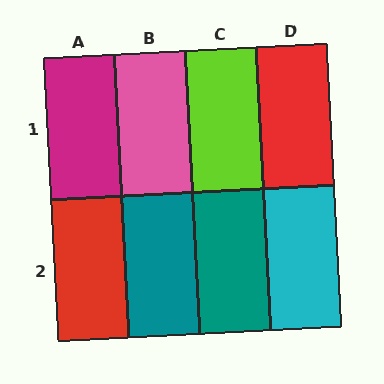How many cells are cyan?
1 cell is cyan.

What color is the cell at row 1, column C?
Lime.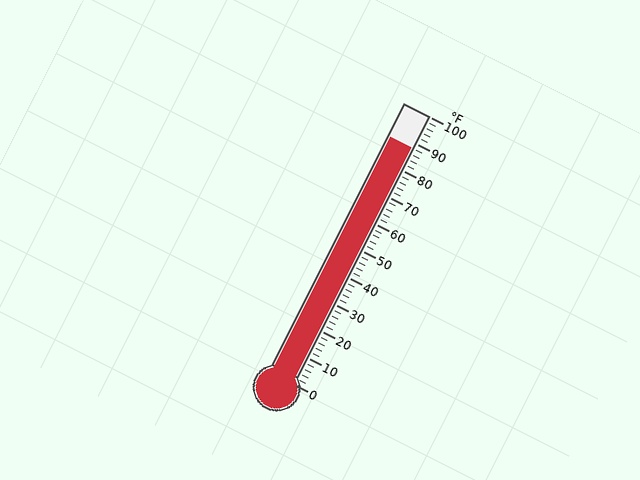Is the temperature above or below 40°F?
The temperature is above 40°F.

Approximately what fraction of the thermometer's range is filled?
The thermometer is filled to approximately 90% of its range.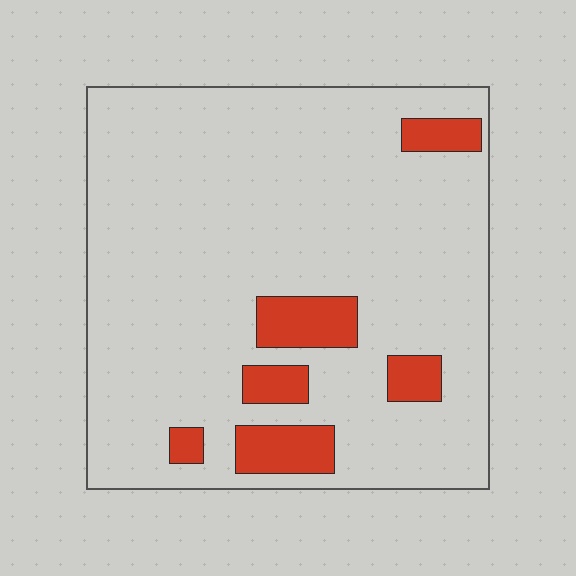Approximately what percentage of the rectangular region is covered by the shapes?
Approximately 10%.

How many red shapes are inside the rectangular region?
6.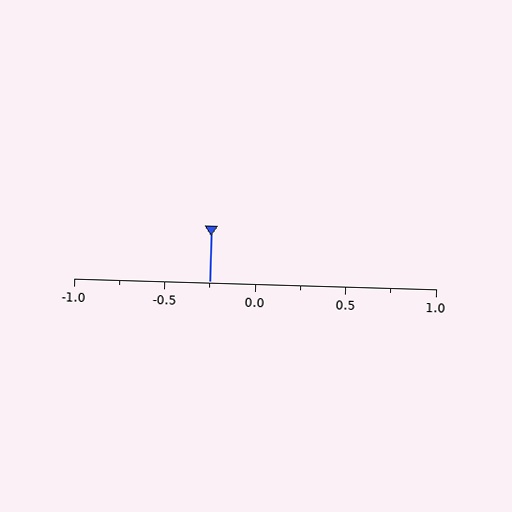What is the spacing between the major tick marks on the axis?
The major ticks are spaced 0.5 apart.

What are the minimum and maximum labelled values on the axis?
The axis runs from -1.0 to 1.0.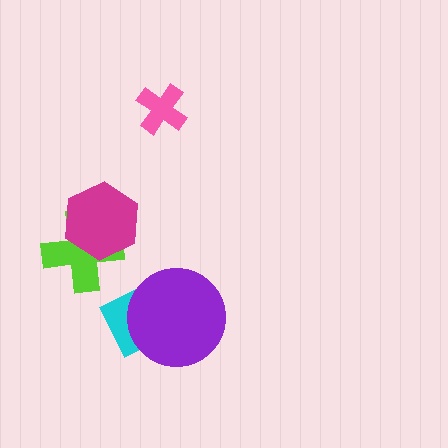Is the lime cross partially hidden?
Yes, it is partially covered by another shape.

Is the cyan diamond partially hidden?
Yes, it is partially covered by another shape.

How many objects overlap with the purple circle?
1 object overlaps with the purple circle.